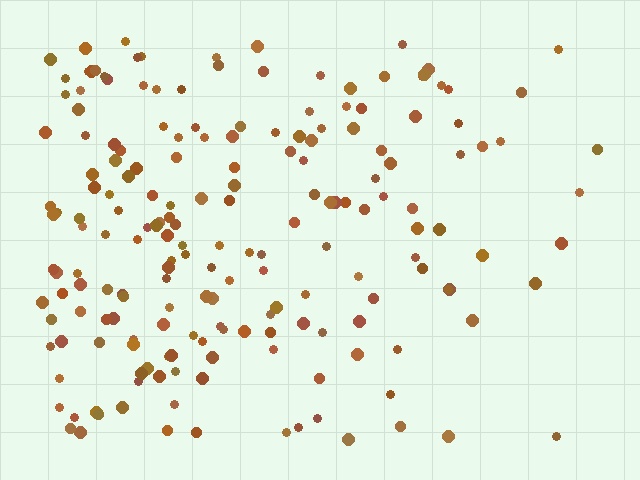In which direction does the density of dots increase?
From right to left, with the left side densest.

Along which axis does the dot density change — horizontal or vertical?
Horizontal.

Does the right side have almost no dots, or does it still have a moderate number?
Still a moderate number, just noticeably fewer than the left.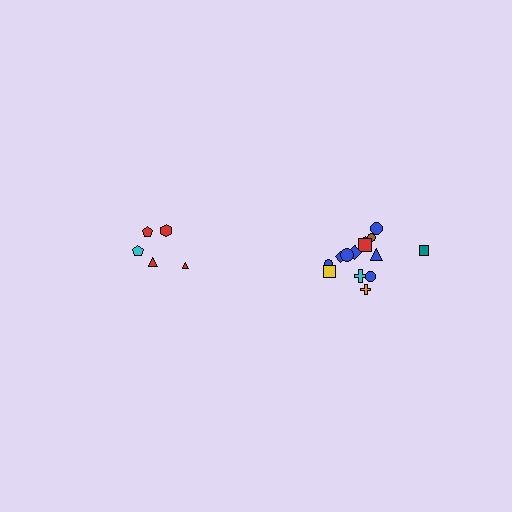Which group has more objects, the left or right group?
The right group.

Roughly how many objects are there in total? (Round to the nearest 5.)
Roughly 20 objects in total.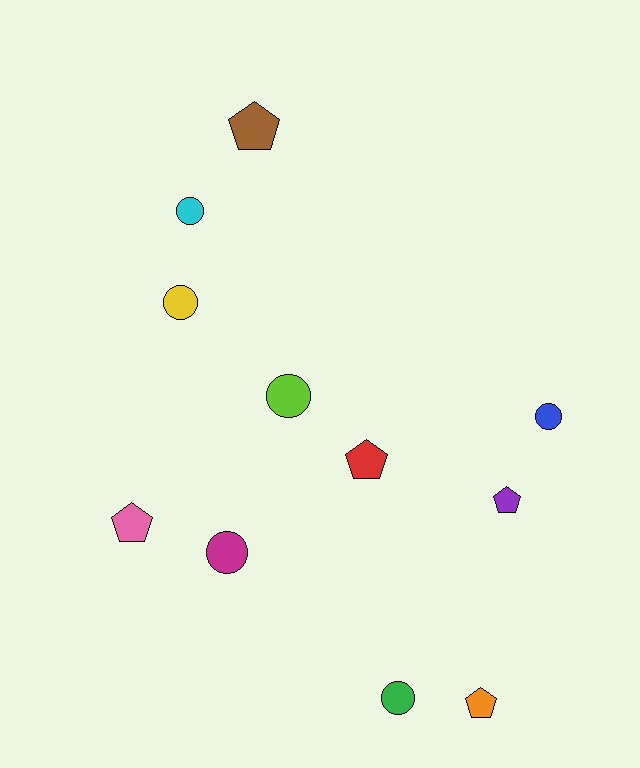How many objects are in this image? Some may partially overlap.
There are 11 objects.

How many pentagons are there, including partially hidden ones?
There are 5 pentagons.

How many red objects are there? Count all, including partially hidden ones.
There is 1 red object.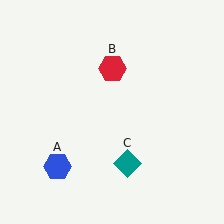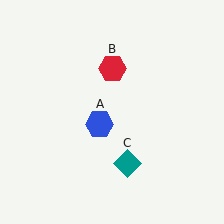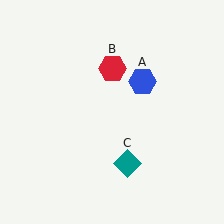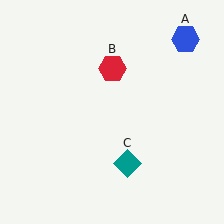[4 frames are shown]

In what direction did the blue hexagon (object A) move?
The blue hexagon (object A) moved up and to the right.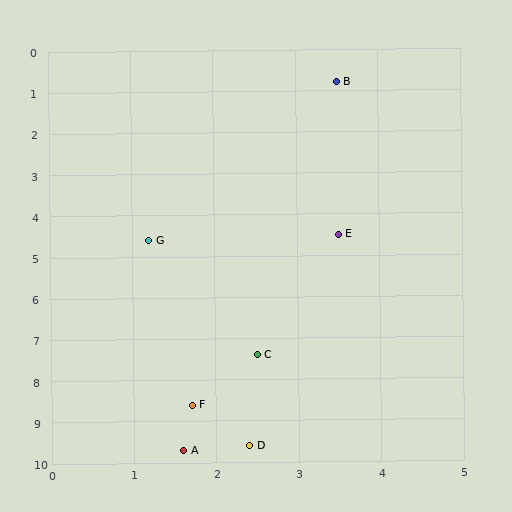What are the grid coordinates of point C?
Point C is at approximately (2.5, 7.4).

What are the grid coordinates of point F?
Point F is at approximately (1.7, 8.6).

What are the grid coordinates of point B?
Point B is at approximately (3.5, 0.8).